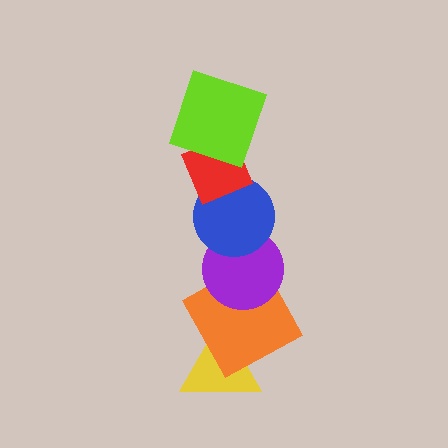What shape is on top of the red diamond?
The lime square is on top of the red diamond.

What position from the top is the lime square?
The lime square is 1st from the top.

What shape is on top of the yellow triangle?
The orange square is on top of the yellow triangle.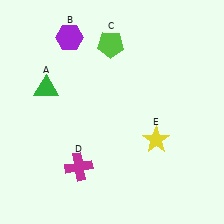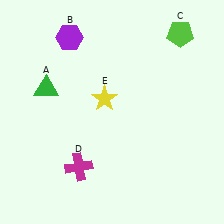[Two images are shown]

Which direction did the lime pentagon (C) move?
The lime pentagon (C) moved right.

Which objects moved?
The objects that moved are: the lime pentagon (C), the yellow star (E).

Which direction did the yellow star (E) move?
The yellow star (E) moved left.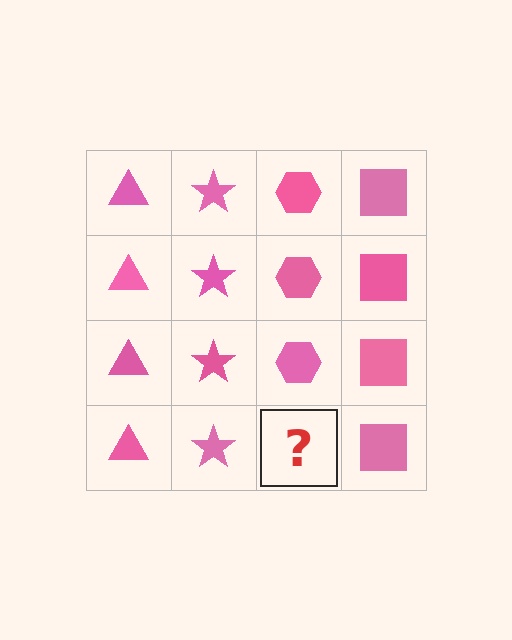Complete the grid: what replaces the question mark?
The question mark should be replaced with a pink hexagon.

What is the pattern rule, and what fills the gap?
The rule is that each column has a consistent shape. The gap should be filled with a pink hexagon.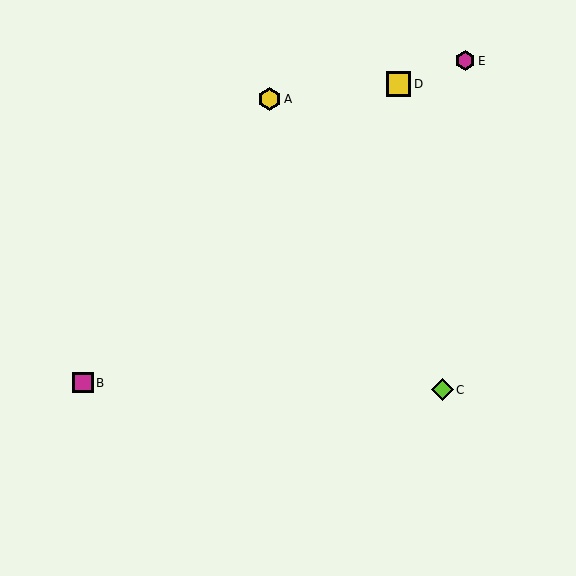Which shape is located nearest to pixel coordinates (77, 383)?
The magenta square (labeled B) at (83, 383) is nearest to that location.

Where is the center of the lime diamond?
The center of the lime diamond is at (442, 390).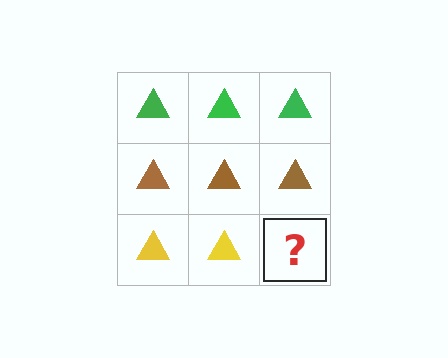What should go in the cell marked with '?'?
The missing cell should contain a yellow triangle.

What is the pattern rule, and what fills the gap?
The rule is that each row has a consistent color. The gap should be filled with a yellow triangle.